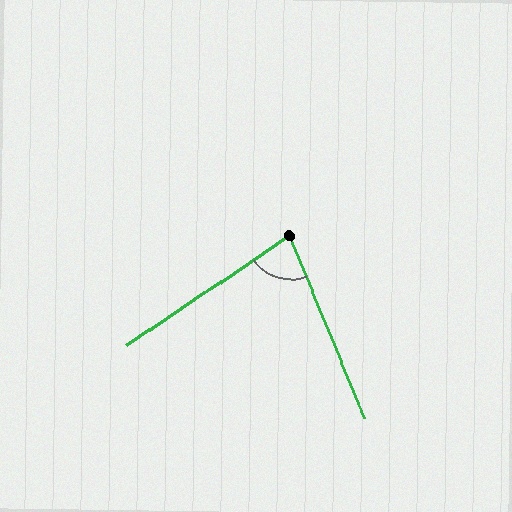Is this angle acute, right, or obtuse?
It is acute.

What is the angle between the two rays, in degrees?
Approximately 78 degrees.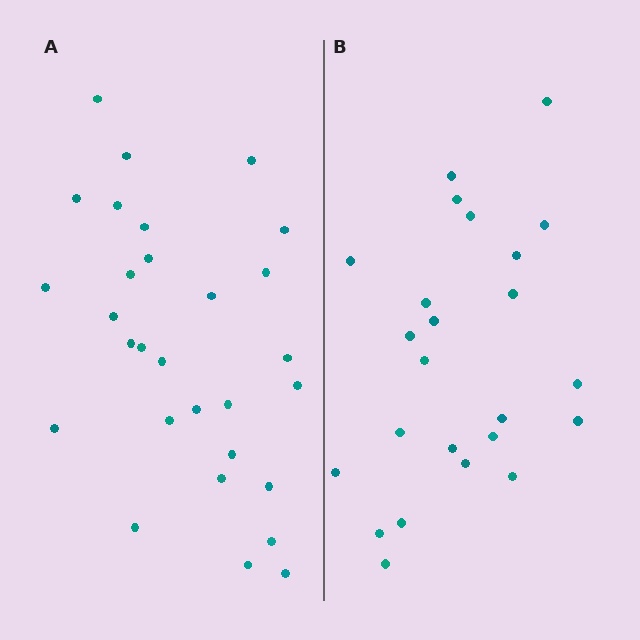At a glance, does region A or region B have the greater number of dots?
Region A (the left region) has more dots.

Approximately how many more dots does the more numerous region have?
Region A has about 5 more dots than region B.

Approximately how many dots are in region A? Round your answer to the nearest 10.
About 30 dots. (The exact count is 29, which rounds to 30.)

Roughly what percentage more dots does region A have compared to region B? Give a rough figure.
About 20% more.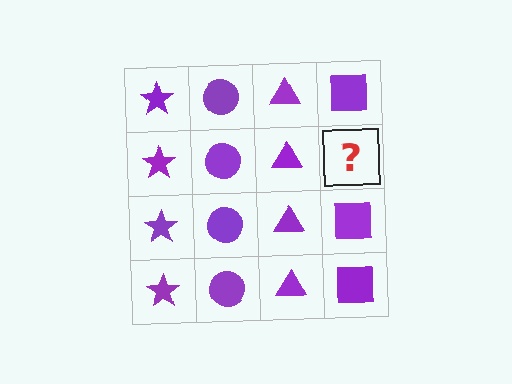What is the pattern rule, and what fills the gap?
The rule is that each column has a consistent shape. The gap should be filled with a purple square.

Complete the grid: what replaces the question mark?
The question mark should be replaced with a purple square.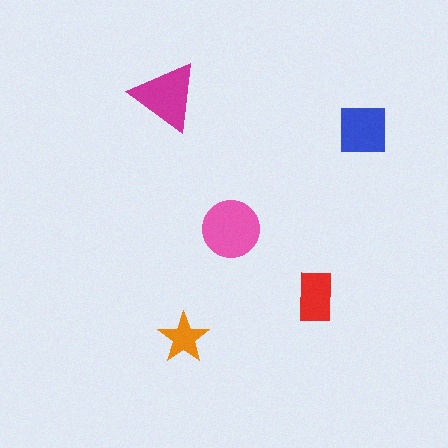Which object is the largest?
The pink circle.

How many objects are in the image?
There are 5 objects in the image.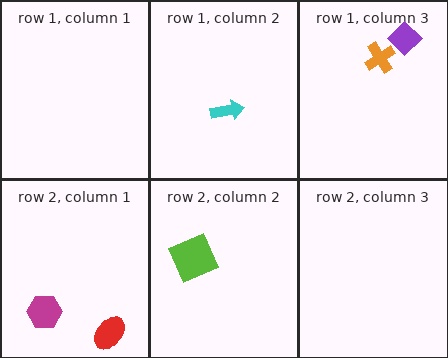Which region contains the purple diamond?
The row 1, column 3 region.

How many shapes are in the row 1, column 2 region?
1.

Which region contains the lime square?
The row 2, column 2 region.